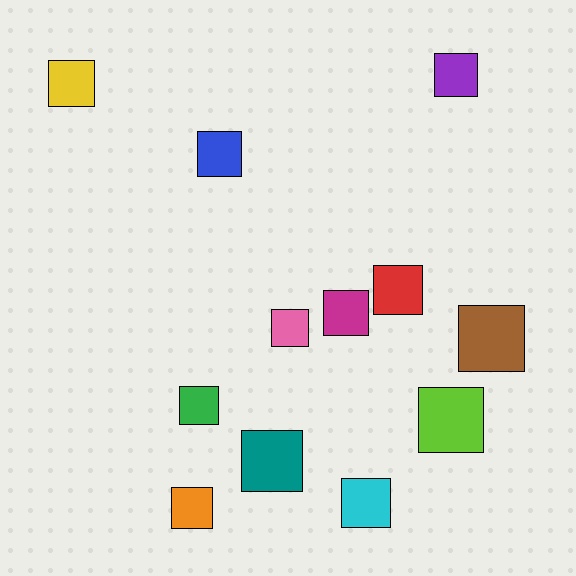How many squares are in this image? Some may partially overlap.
There are 12 squares.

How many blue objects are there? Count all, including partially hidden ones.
There is 1 blue object.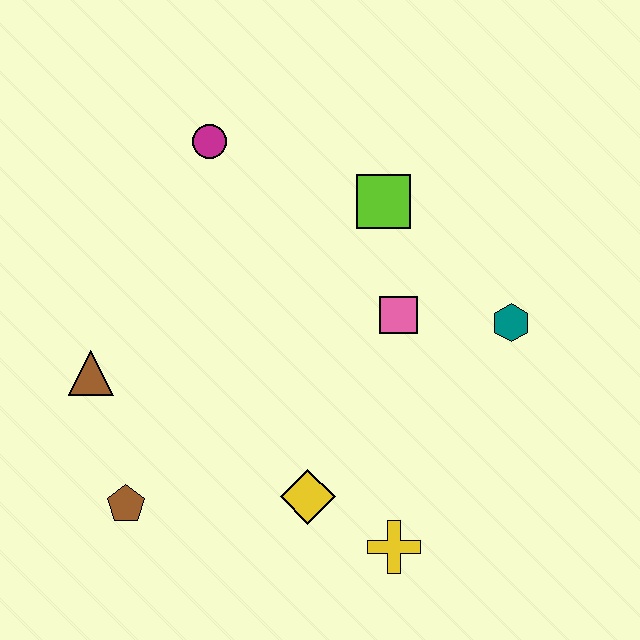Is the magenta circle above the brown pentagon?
Yes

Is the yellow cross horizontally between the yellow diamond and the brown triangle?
No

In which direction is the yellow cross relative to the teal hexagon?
The yellow cross is below the teal hexagon.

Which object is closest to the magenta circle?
The lime square is closest to the magenta circle.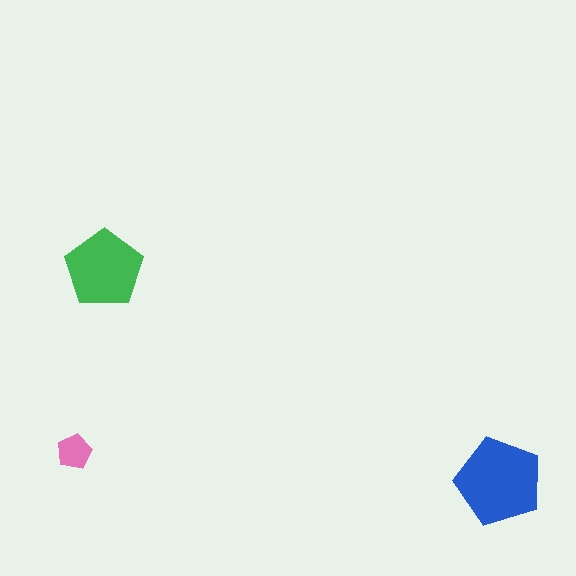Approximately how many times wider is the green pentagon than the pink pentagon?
About 2 times wider.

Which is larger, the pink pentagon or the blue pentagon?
The blue one.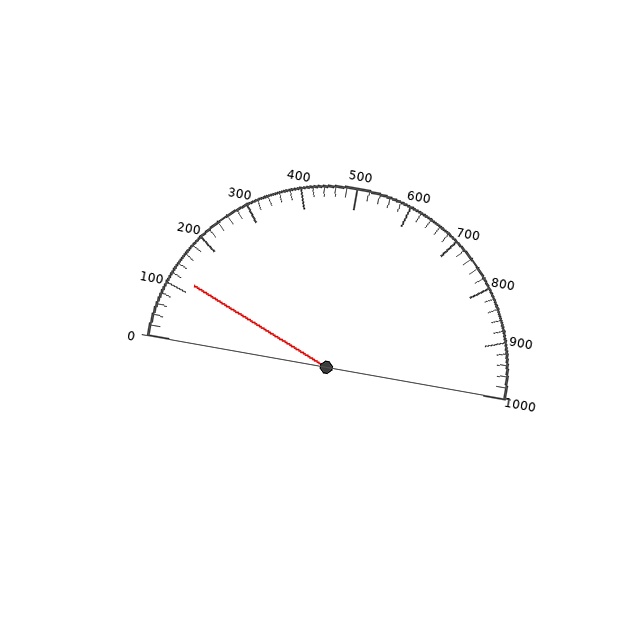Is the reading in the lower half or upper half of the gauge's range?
The reading is in the lower half of the range (0 to 1000).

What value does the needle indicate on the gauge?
The needle indicates approximately 120.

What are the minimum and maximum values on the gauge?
The gauge ranges from 0 to 1000.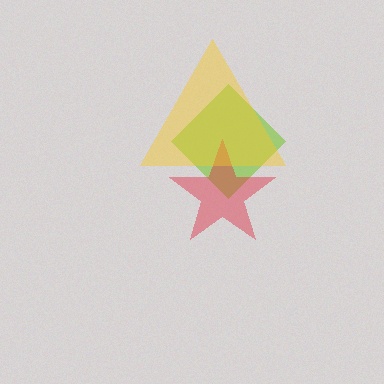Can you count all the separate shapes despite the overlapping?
Yes, there are 3 separate shapes.